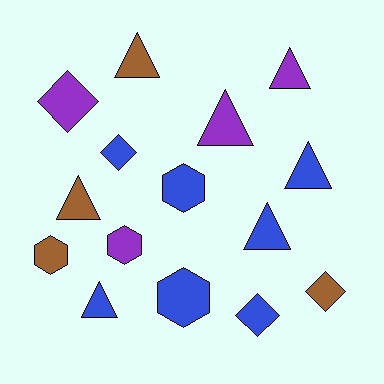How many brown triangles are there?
There are 2 brown triangles.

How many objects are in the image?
There are 15 objects.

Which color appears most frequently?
Blue, with 7 objects.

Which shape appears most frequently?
Triangle, with 7 objects.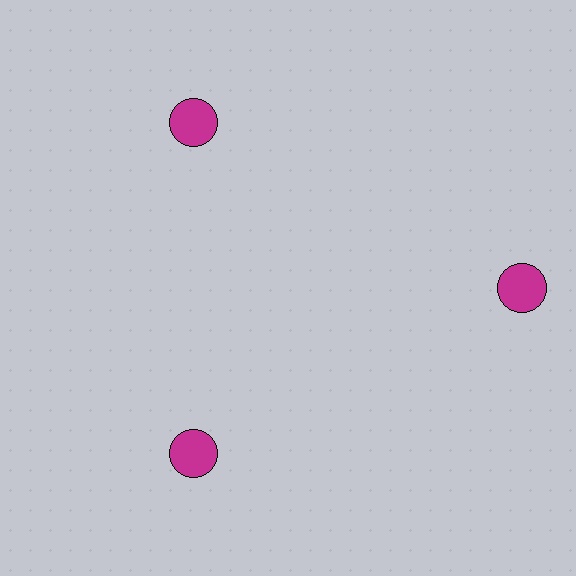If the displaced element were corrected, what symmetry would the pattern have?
It would have 3-fold rotational symmetry — the pattern would map onto itself every 120 degrees.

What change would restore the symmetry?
The symmetry would be restored by moving it inward, back onto the ring so that all 3 circles sit at equal angles and equal distance from the center.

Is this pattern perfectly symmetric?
No. The 3 magenta circles are arranged in a ring, but one element near the 3 o'clock position is pushed outward from the center, breaking the 3-fold rotational symmetry.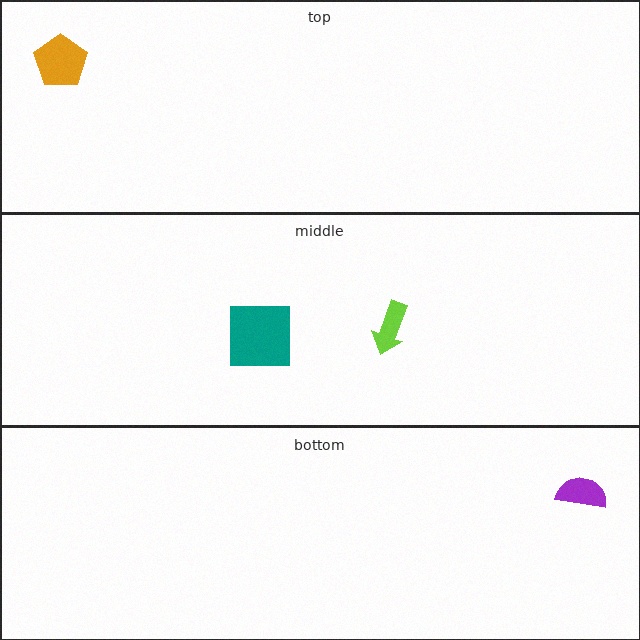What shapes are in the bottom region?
The purple semicircle.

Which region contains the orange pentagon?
The top region.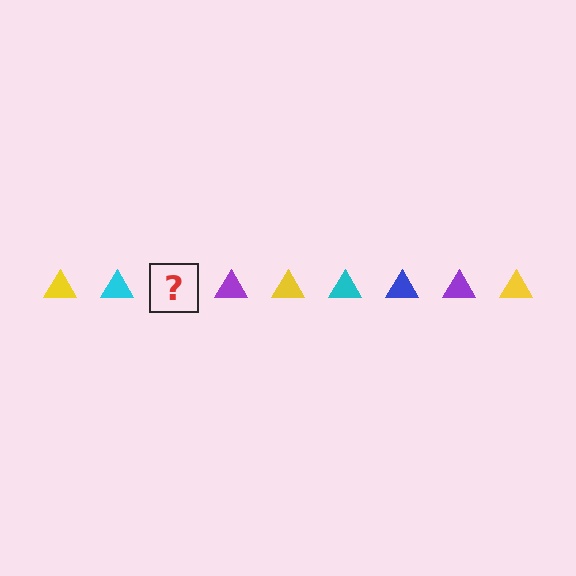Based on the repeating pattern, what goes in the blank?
The blank should be a blue triangle.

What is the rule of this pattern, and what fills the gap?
The rule is that the pattern cycles through yellow, cyan, blue, purple triangles. The gap should be filled with a blue triangle.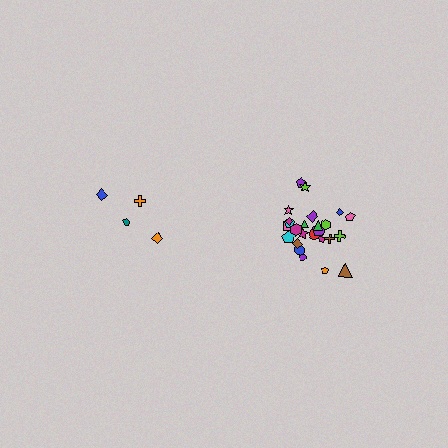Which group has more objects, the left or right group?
The right group.